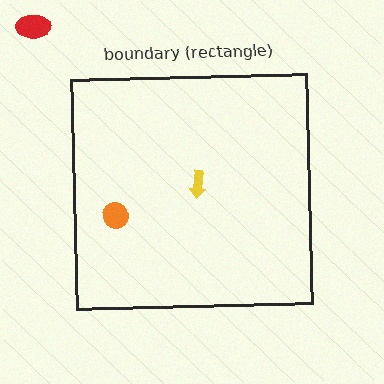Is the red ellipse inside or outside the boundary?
Outside.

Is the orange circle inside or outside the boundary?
Inside.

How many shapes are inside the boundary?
2 inside, 1 outside.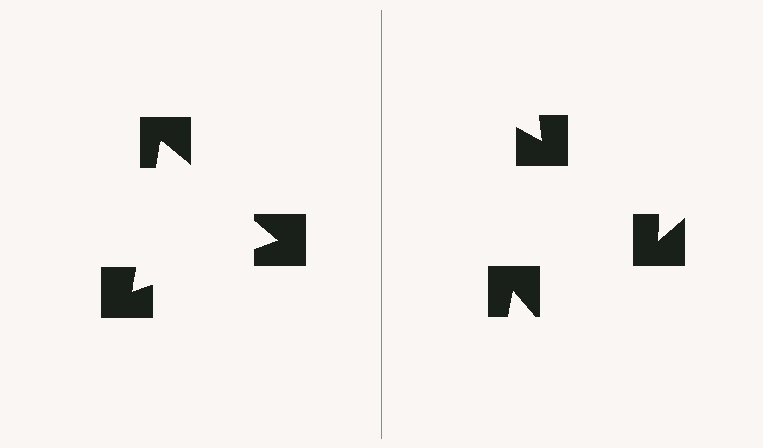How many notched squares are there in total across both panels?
6 — 3 on each side.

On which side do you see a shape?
An illusory triangle appears on the left side. On the right side the wedge cuts are rotated, so no coherent shape forms.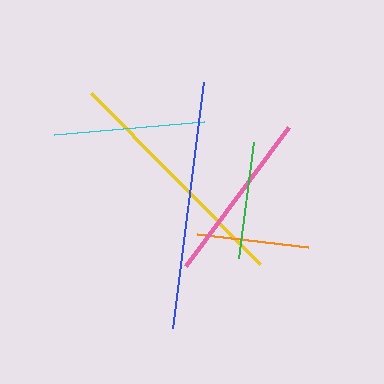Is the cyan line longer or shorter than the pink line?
The pink line is longer than the cyan line.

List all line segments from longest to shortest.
From longest to shortest: blue, yellow, pink, cyan, green, orange.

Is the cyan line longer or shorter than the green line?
The cyan line is longer than the green line.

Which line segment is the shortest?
The orange line is the shortest at approximately 111 pixels.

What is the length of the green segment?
The green segment is approximately 117 pixels long.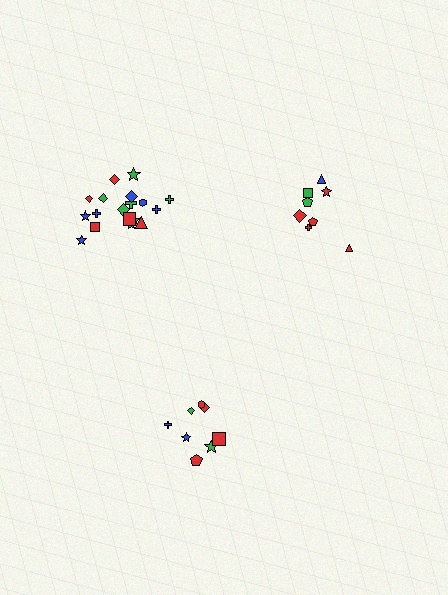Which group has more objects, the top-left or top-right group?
The top-left group.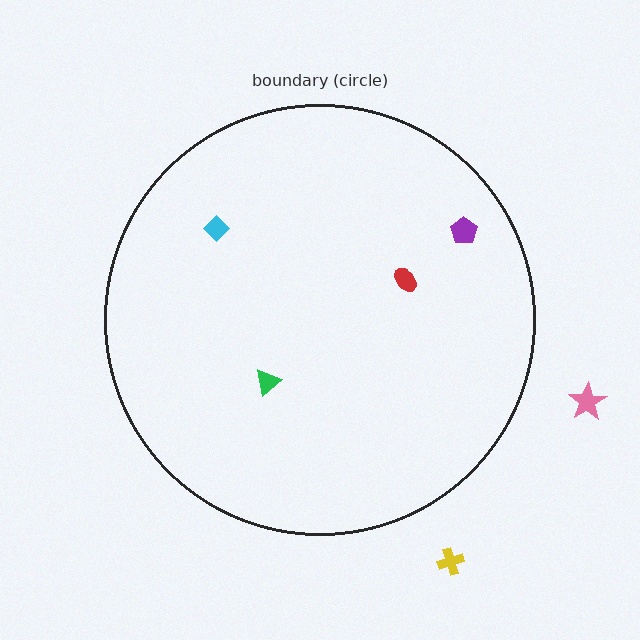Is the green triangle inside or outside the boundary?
Inside.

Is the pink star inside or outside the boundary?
Outside.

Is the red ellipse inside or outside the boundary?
Inside.